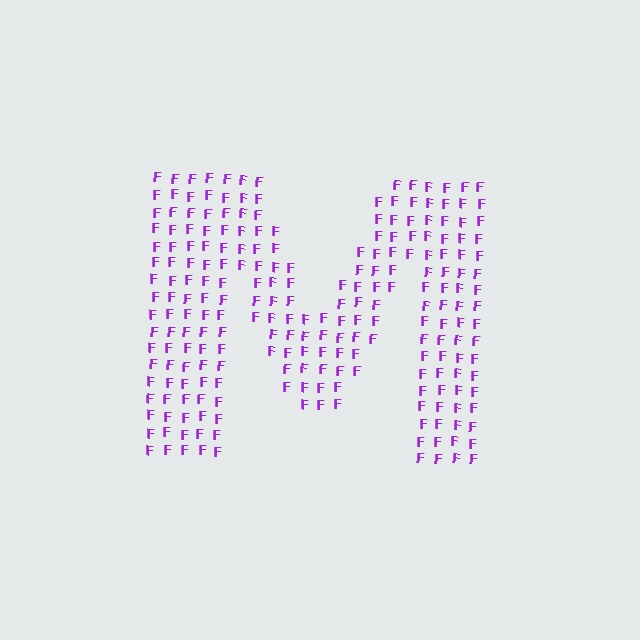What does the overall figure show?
The overall figure shows the letter M.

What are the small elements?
The small elements are letter F's.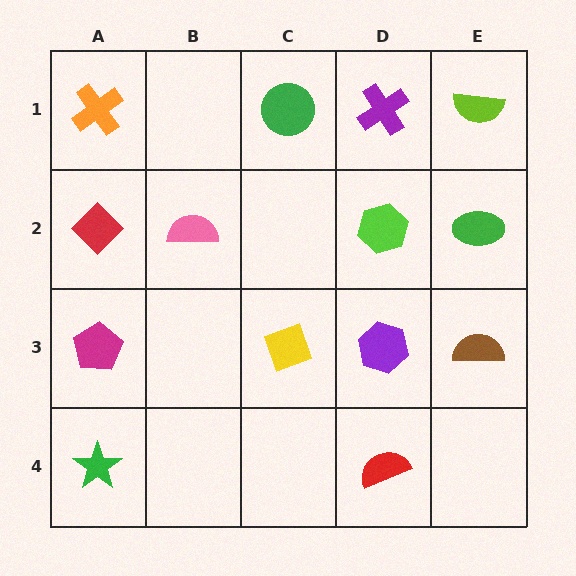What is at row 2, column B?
A pink semicircle.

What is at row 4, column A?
A green star.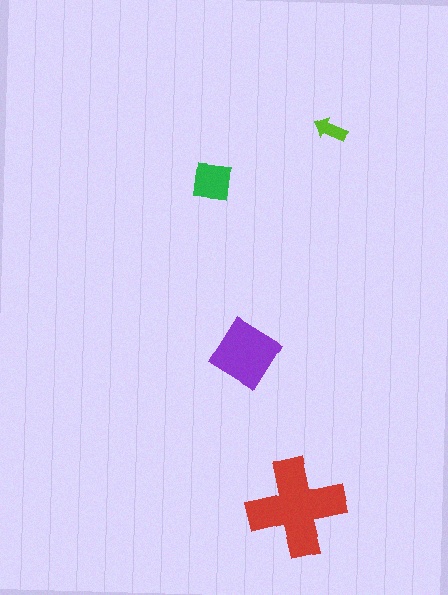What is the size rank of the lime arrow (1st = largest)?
4th.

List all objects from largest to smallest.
The red cross, the purple diamond, the green square, the lime arrow.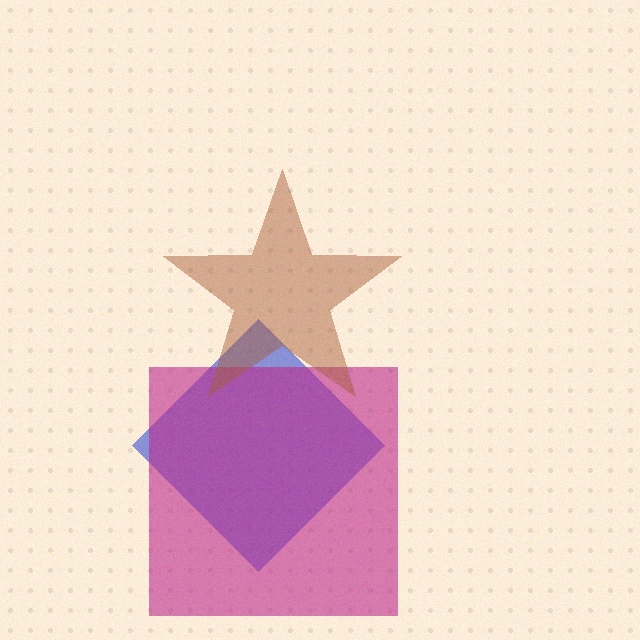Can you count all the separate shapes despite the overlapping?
Yes, there are 3 separate shapes.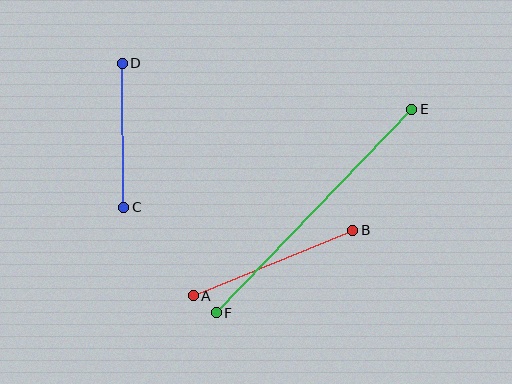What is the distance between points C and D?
The distance is approximately 144 pixels.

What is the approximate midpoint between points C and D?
The midpoint is at approximately (123, 135) pixels.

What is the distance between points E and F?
The distance is approximately 282 pixels.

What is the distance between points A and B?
The distance is approximately 173 pixels.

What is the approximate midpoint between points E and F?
The midpoint is at approximately (314, 211) pixels.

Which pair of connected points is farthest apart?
Points E and F are farthest apart.